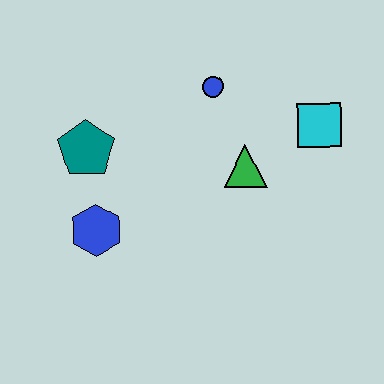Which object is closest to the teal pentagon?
The blue hexagon is closest to the teal pentagon.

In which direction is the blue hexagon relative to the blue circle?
The blue hexagon is below the blue circle.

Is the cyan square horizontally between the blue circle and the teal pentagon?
No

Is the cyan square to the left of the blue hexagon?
No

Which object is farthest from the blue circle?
The blue hexagon is farthest from the blue circle.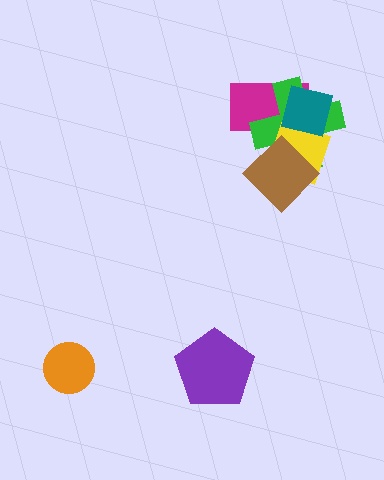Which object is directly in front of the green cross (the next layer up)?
The yellow square is directly in front of the green cross.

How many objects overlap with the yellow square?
4 objects overlap with the yellow square.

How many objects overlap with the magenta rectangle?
4 objects overlap with the magenta rectangle.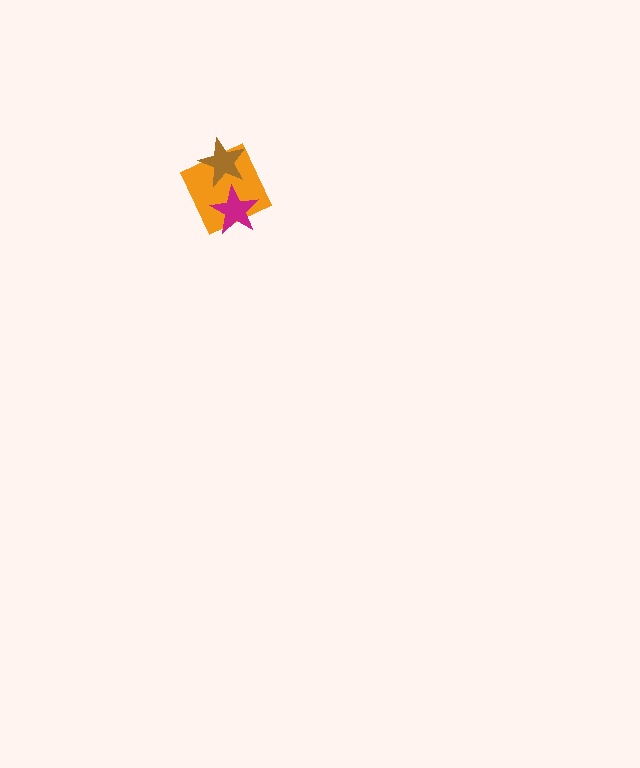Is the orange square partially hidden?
Yes, it is partially covered by another shape.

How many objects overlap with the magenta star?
1 object overlaps with the magenta star.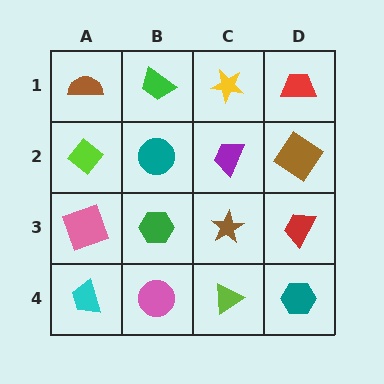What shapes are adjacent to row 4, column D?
A red trapezoid (row 3, column D), a lime triangle (row 4, column C).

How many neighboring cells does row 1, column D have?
2.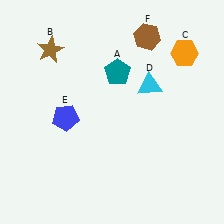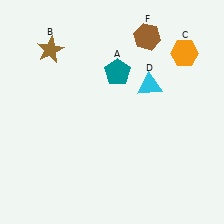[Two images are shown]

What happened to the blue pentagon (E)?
The blue pentagon (E) was removed in Image 2. It was in the bottom-left area of Image 1.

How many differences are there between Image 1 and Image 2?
There is 1 difference between the two images.